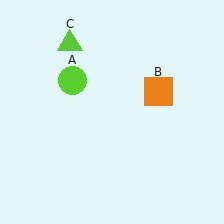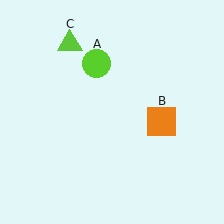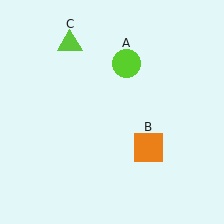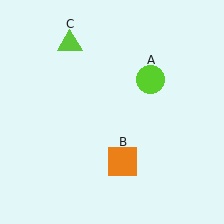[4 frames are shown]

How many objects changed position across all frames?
2 objects changed position: lime circle (object A), orange square (object B).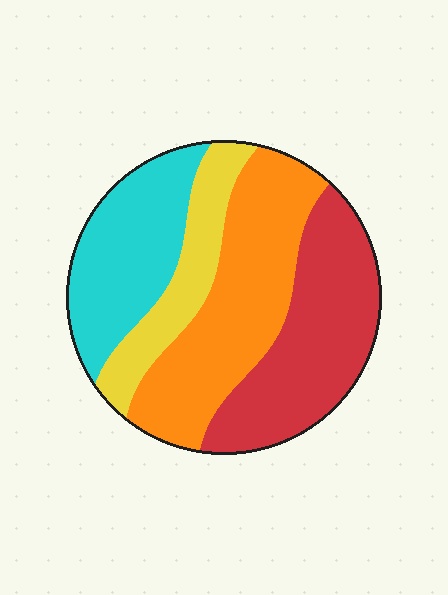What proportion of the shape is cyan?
Cyan takes up about one quarter (1/4) of the shape.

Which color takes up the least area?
Yellow, at roughly 15%.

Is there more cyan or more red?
Red.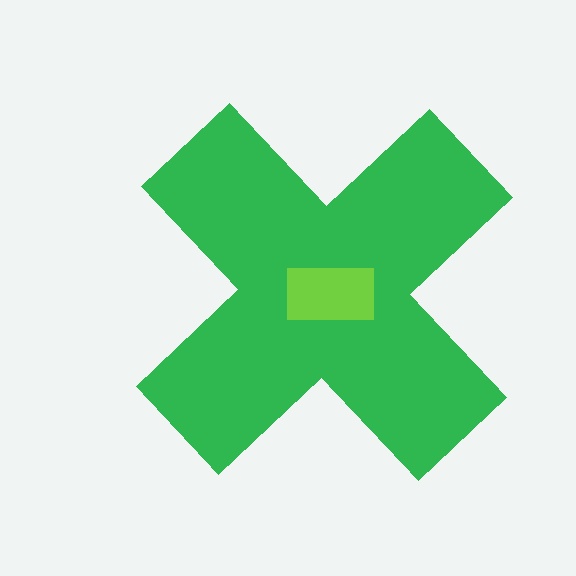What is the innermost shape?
The lime rectangle.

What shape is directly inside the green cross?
The lime rectangle.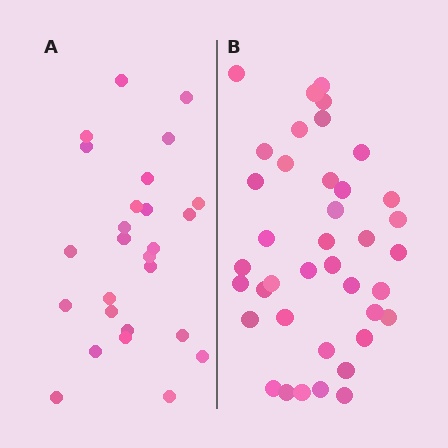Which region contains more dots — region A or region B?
Region B (the right region) has more dots.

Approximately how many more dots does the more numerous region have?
Region B has approximately 15 more dots than region A.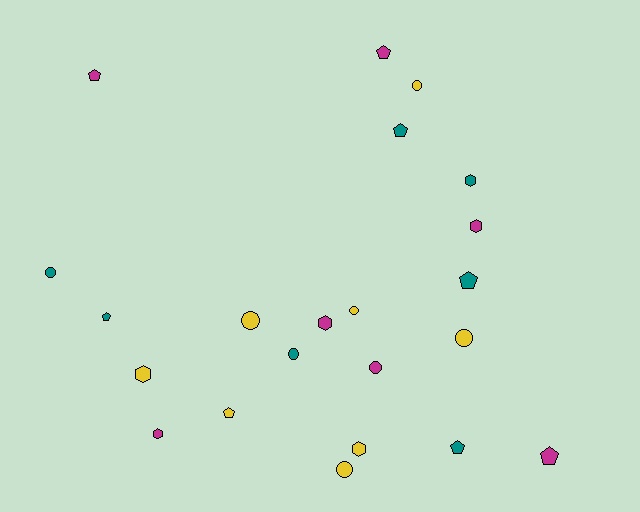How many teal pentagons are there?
There are 4 teal pentagons.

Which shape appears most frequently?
Pentagon, with 8 objects.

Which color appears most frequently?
Yellow, with 8 objects.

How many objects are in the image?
There are 22 objects.